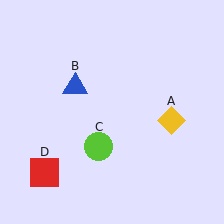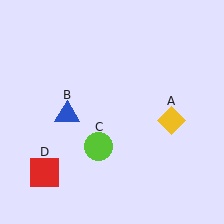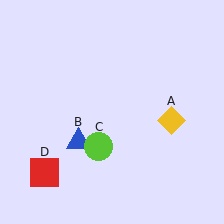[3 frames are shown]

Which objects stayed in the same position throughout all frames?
Yellow diamond (object A) and lime circle (object C) and red square (object D) remained stationary.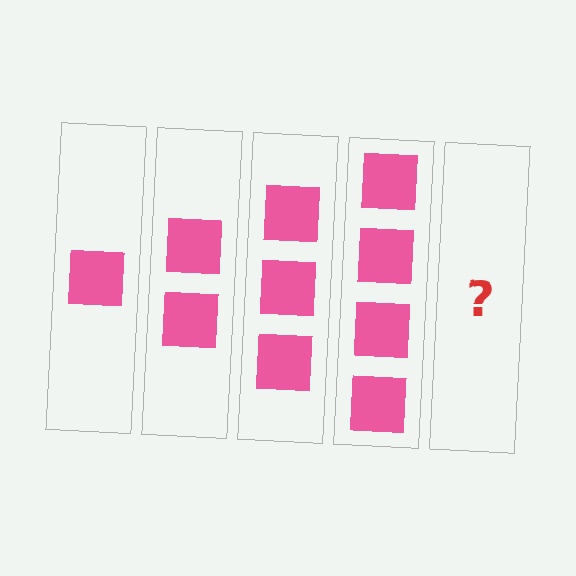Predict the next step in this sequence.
The next step is 5 squares.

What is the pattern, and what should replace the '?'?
The pattern is that each step adds one more square. The '?' should be 5 squares.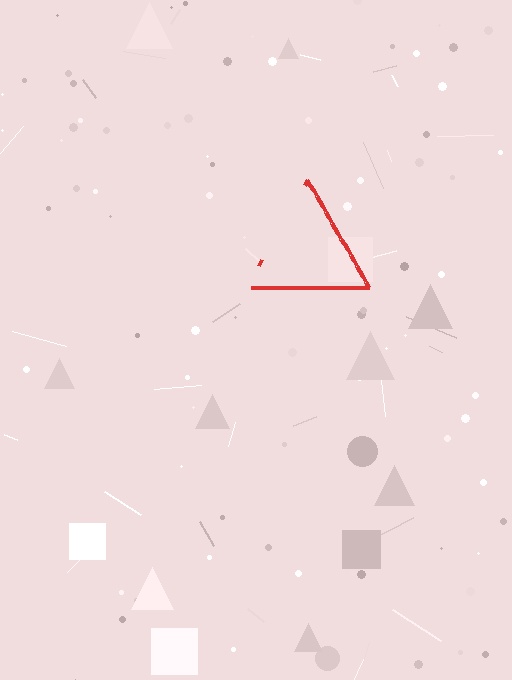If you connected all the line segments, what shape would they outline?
They would outline a triangle.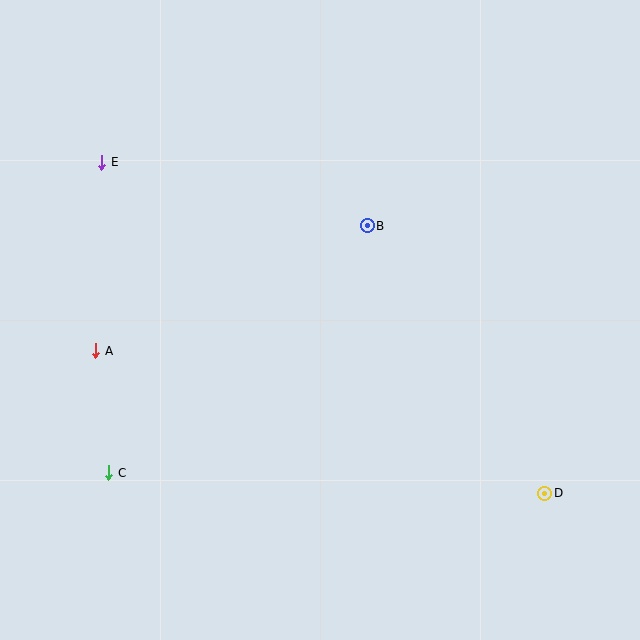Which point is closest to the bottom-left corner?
Point C is closest to the bottom-left corner.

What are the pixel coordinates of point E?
Point E is at (102, 162).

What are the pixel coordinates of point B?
Point B is at (367, 226).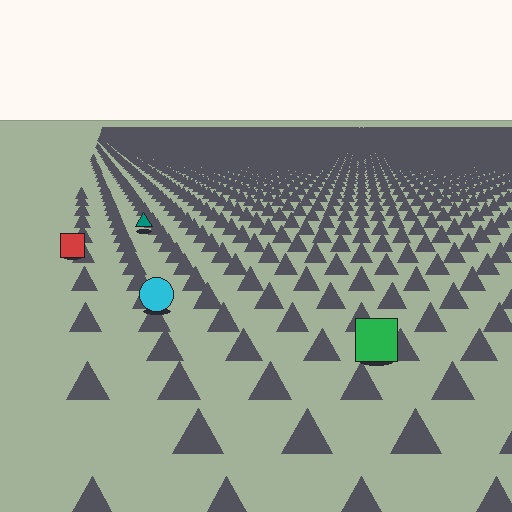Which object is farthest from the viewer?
The teal triangle is farthest from the viewer. It appears smaller and the ground texture around it is denser.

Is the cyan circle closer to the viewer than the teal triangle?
Yes. The cyan circle is closer — you can tell from the texture gradient: the ground texture is coarser near it.